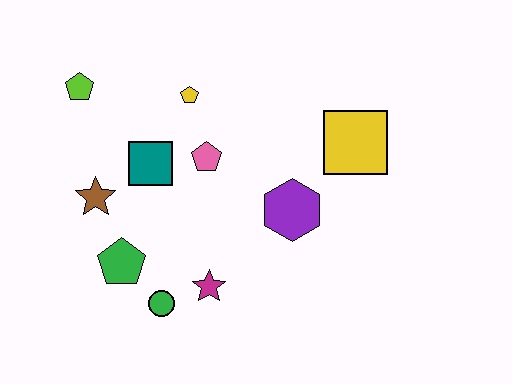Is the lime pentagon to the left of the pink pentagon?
Yes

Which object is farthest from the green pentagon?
The yellow square is farthest from the green pentagon.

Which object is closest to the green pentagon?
The green circle is closest to the green pentagon.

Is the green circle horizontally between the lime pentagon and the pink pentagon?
Yes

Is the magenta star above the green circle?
Yes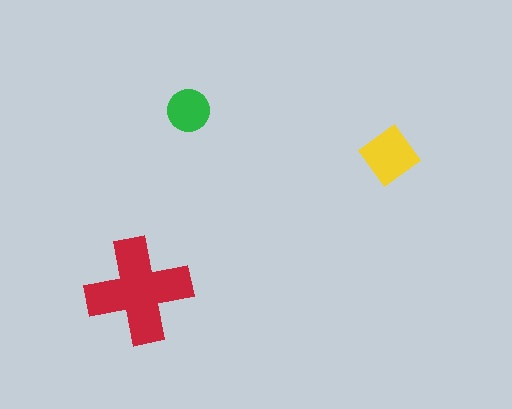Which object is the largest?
The red cross.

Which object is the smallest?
The green circle.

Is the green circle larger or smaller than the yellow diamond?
Smaller.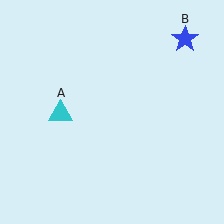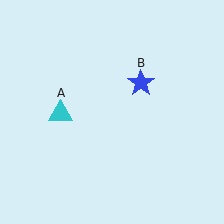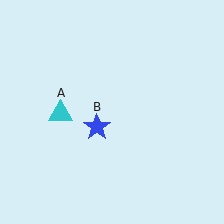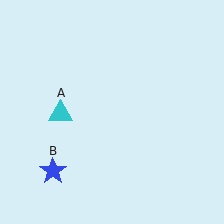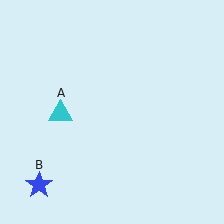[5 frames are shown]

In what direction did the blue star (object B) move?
The blue star (object B) moved down and to the left.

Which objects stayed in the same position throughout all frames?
Cyan triangle (object A) remained stationary.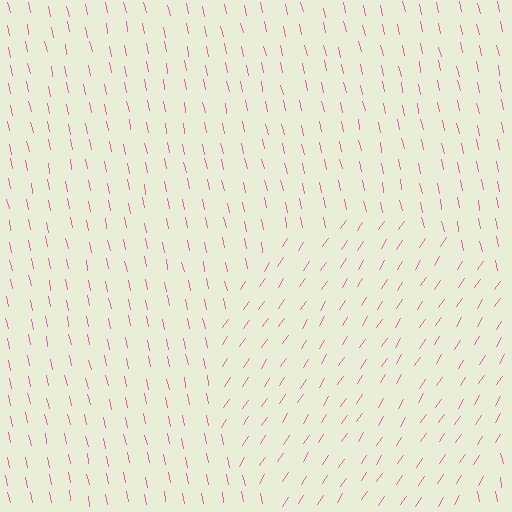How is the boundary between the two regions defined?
The boundary is defined purely by a change in line orientation (approximately 45 degrees difference). All lines are the same color and thickness.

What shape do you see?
I see a circle.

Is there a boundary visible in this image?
Yes, there is a texture boundary formed by a change in line orientation.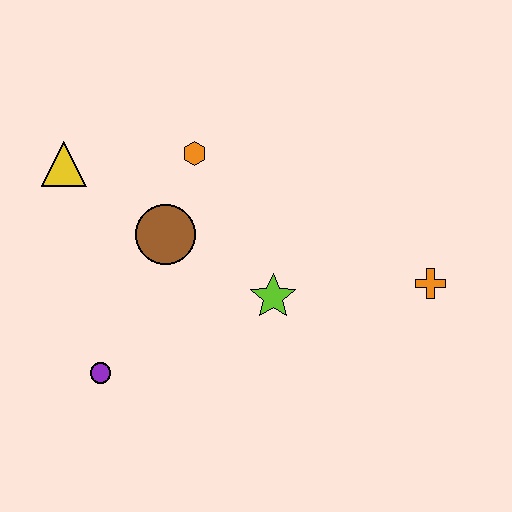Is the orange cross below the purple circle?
No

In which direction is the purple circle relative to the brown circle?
The purple circle is below the brown circle.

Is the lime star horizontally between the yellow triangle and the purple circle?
No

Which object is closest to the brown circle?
The orange hexagon is closest to the brown circle.